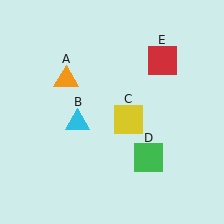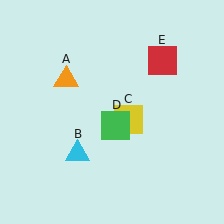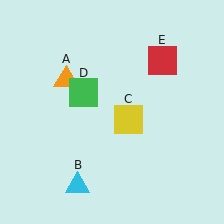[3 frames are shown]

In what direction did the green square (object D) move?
The green square (object D) moved up and to the left.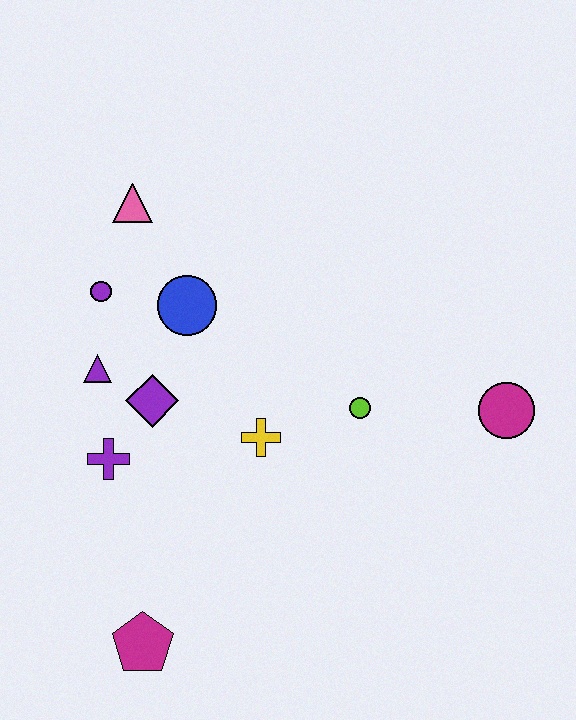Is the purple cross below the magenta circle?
Yes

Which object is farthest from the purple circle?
The magenta circle is farthest from the purple circle.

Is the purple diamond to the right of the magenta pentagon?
Yes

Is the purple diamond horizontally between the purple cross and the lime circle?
Yes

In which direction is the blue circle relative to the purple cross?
The blue circle is above the purple cross.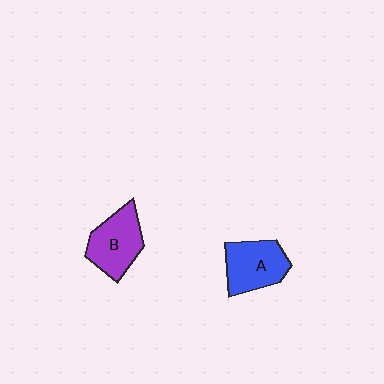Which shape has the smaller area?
Shape A (blue).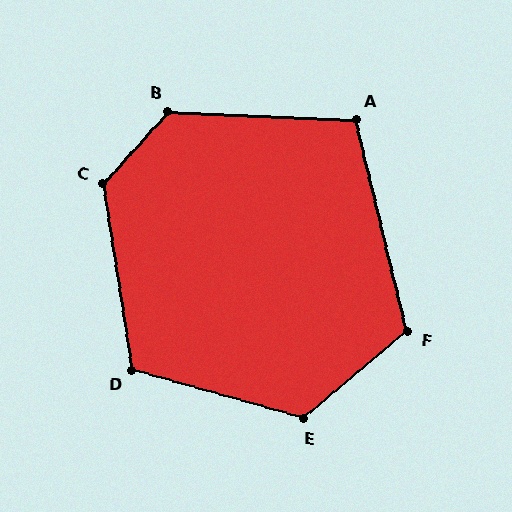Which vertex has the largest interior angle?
C, at approximately 130 degrees.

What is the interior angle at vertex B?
Approximately 129 degrees (obtuse).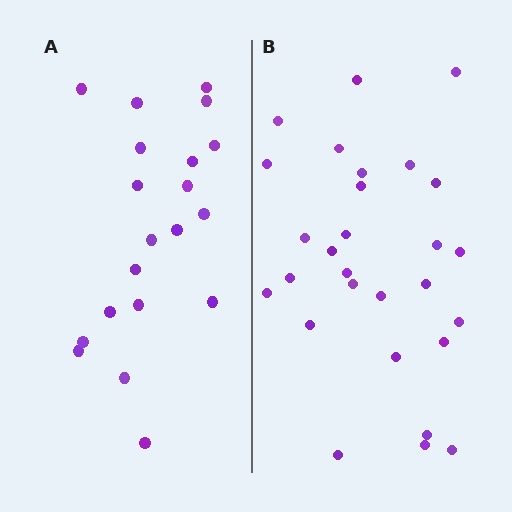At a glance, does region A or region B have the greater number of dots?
Region B (the right region) has more dots.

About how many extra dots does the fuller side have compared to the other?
Region B has roughly 8 or so more dots than region A.